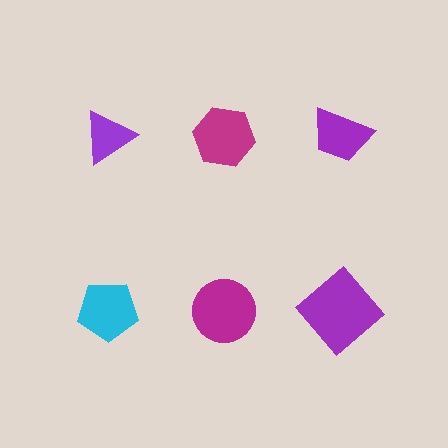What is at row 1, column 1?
A purple triangle.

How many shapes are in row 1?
3 shapes.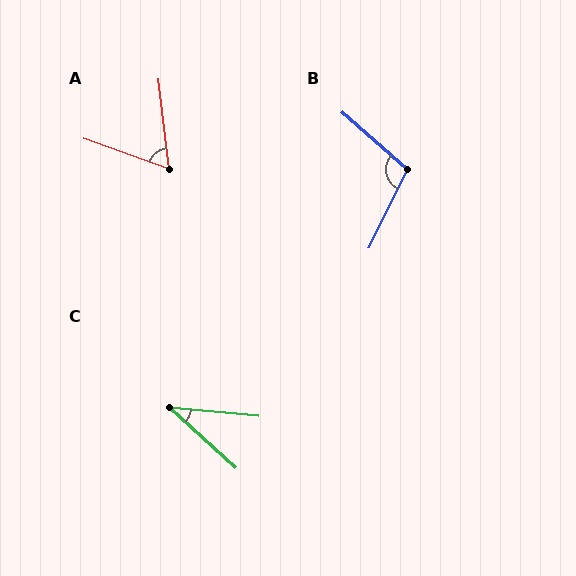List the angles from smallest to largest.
C (37°), A (64°), B (105°).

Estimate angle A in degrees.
Approximately 64 degrees.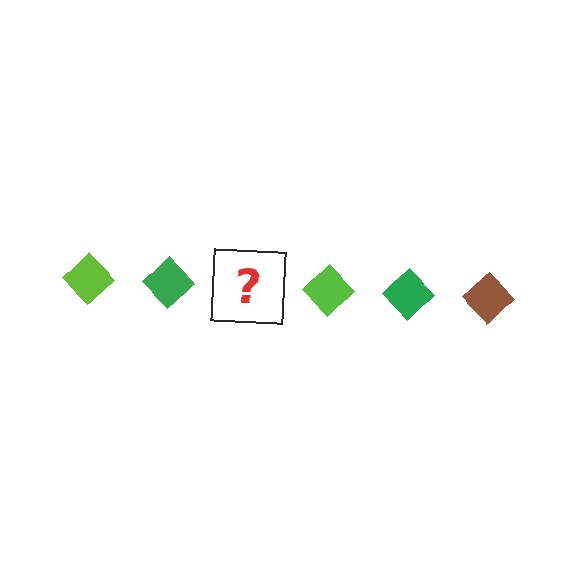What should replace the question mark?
The question mark should be replaced with a brown diamond.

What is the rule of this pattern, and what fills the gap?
The rule is that the pattern cycles through lime, green, brown diamonds. The gap should be filled with a brown diamond.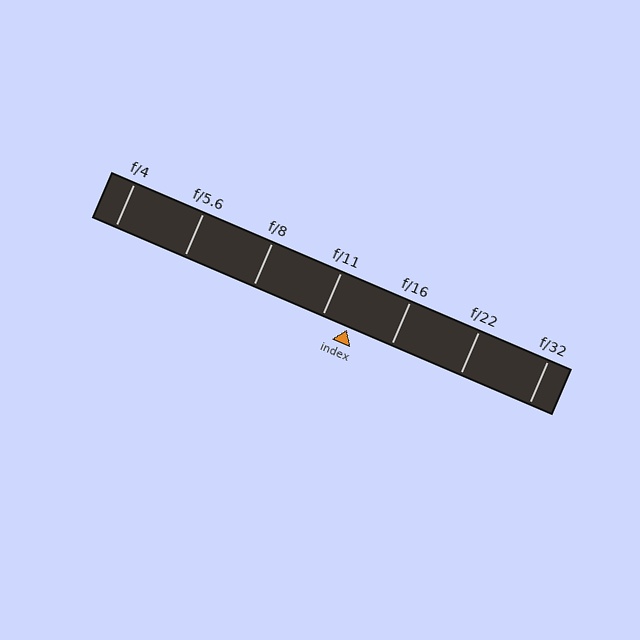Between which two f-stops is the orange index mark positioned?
The index mark is between f/11 and f/16.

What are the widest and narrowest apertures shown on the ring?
The widest aperture shown is f/4 and the narrowest is f/32.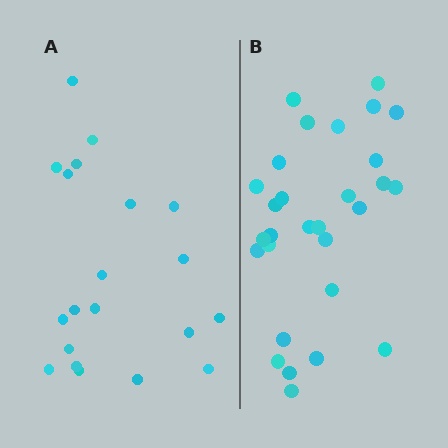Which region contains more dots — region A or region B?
Region B (the right region) has more dots.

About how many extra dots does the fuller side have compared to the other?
Region B has roughly 8 or so more dots than region A.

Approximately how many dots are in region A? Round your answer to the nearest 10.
About 20 dots.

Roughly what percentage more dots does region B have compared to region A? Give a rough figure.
About 45% more.